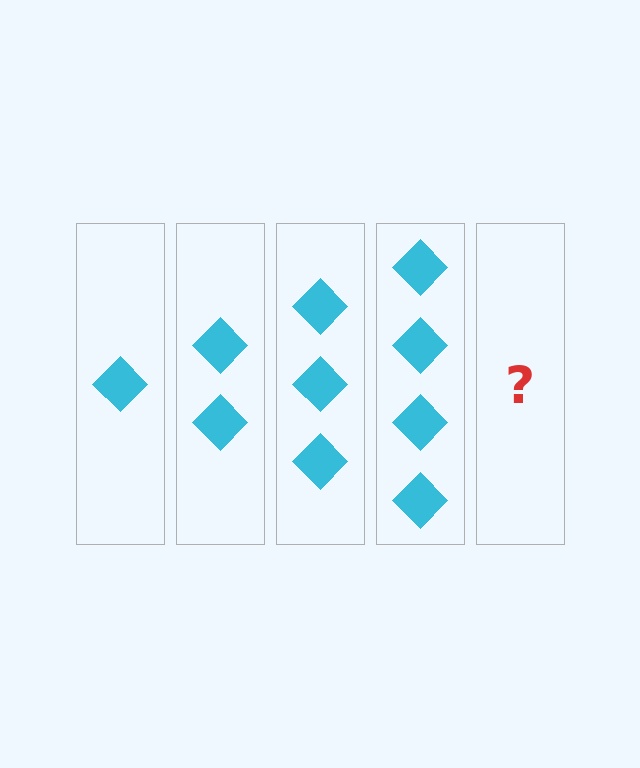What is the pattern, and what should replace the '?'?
The pattern is that each step adds one more diamond. The '?' should be 5 diamonds.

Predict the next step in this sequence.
The next step is 5 diamonds.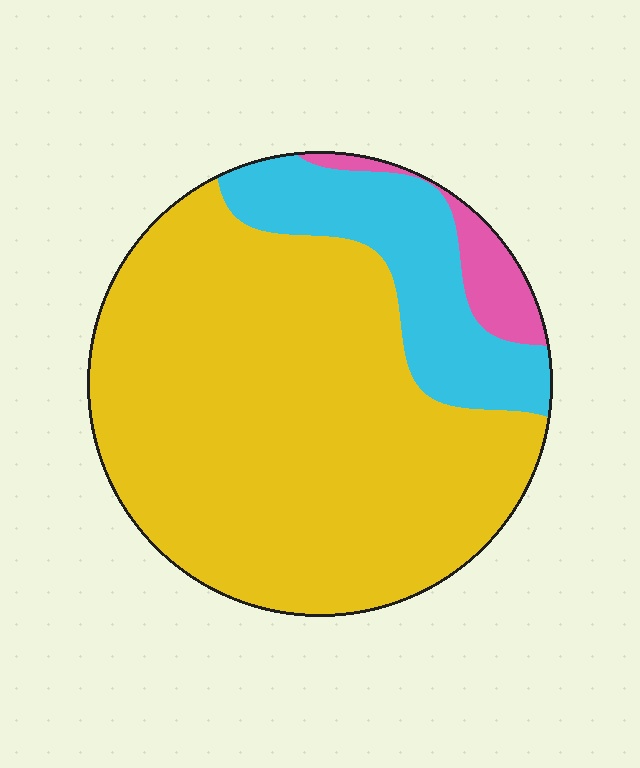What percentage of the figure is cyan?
Cyan covers 19% of the figure.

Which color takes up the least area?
Pink, at roughly 5%.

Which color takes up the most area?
Yellow, at roughly 75%.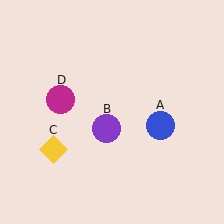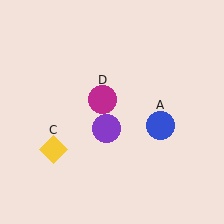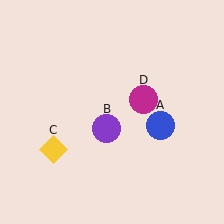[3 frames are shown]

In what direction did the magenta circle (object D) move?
The magenta circle (object D) moved right.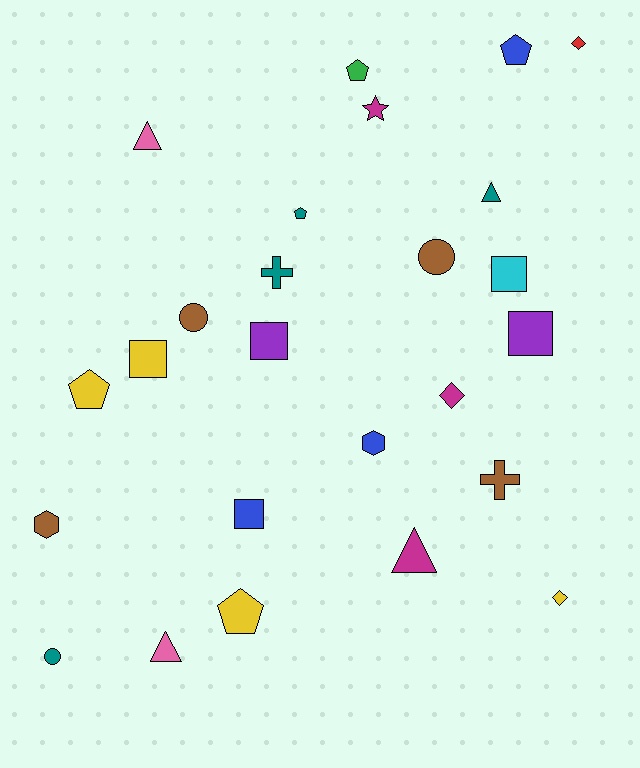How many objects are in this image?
There are 25 objects.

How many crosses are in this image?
There are 2 crosses.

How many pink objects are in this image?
There are 2 pink objects.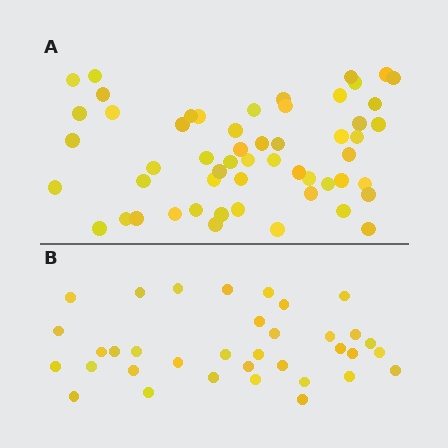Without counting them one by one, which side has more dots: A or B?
Region A (the top region) has more dots.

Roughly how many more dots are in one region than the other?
Region A has approximately 20 more dots than region B.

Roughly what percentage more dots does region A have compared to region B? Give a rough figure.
About 55% more.